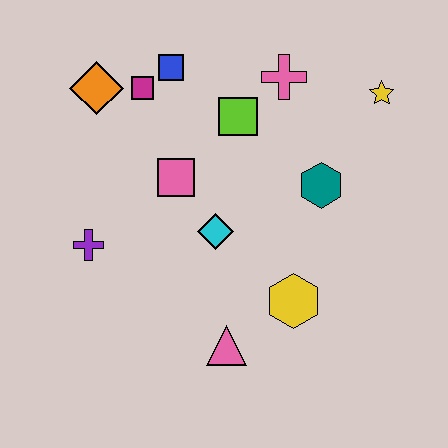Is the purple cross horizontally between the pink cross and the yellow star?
No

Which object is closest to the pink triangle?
The yellow hexagon is closest to the pink triangle.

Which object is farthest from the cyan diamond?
The yellow star is farthest from the cyan diamond.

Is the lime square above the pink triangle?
Yes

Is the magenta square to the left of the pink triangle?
Yes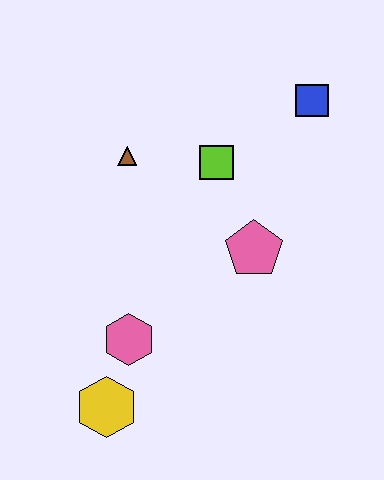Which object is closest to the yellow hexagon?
The pink hexagon is closest to the yellow hexagon.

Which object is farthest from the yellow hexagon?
The blue square is farthest from the yellow hexagon.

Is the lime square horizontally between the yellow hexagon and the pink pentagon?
Yes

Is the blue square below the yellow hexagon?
No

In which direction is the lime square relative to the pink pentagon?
The lime square is above the pink pentagon.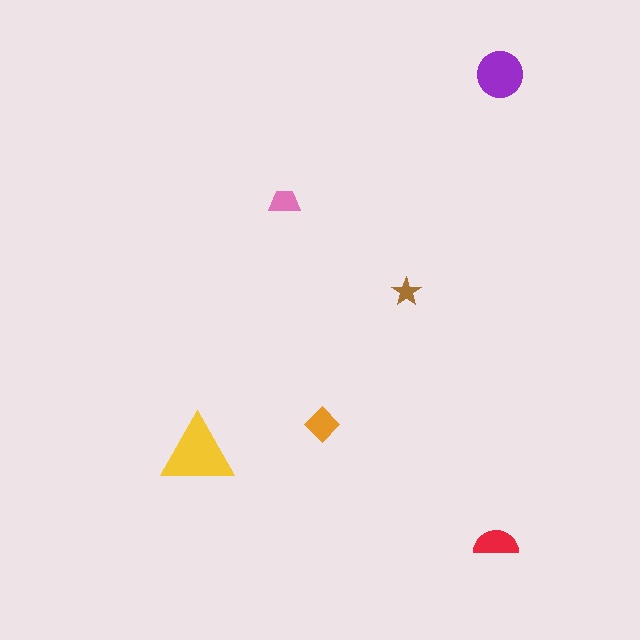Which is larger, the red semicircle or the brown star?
The red semicircle.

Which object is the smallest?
The brown star.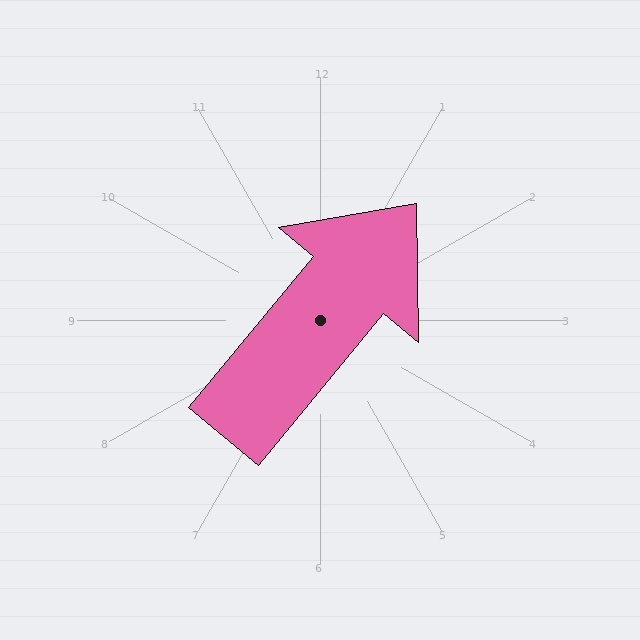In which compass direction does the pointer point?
Northeast.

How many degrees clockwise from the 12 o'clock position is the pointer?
Approximately 40 degrees.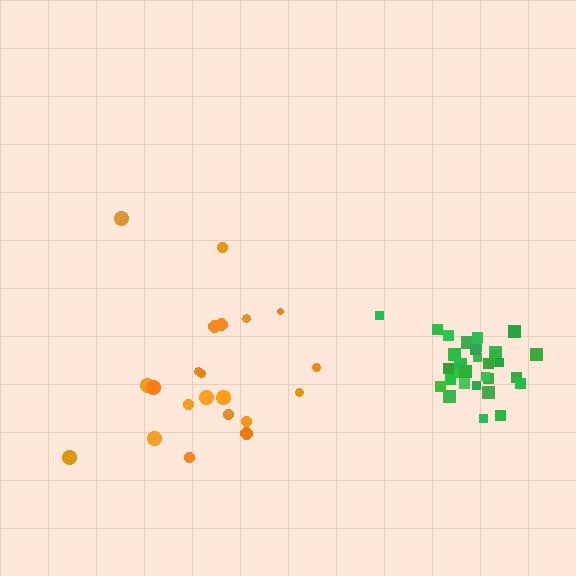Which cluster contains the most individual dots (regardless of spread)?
Green (33).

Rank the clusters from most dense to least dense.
green, orange.